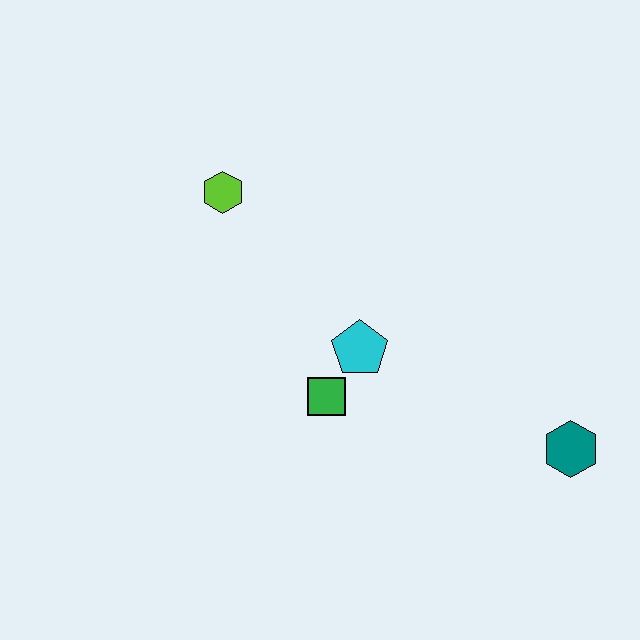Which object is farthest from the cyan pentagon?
The teal hexagon is farthest from the cyan pentagon.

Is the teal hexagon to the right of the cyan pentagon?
Yes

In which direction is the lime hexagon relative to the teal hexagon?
The lime hexagon is to the left of the teal hexagon.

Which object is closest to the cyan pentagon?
The green square is closest to the cyan pentagon.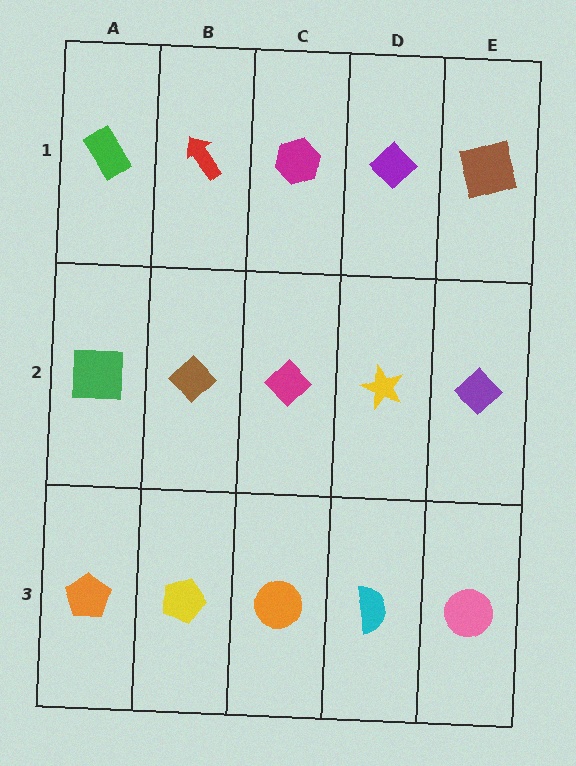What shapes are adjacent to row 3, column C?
A magenta diamond (row 2, column C), a yellow pentagon (row 3, column B), a cyan semicircle (row 3, column D).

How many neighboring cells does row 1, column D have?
3.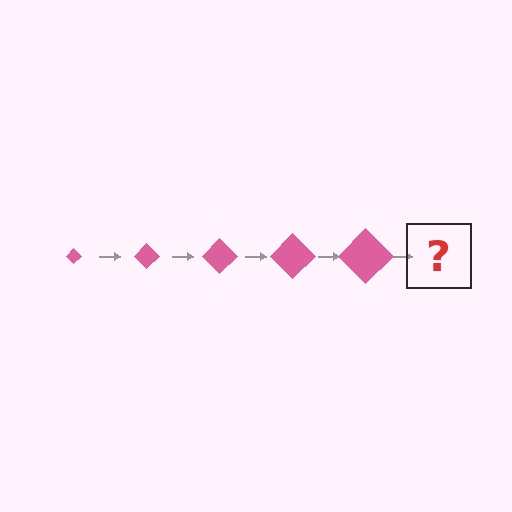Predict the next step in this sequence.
The next step is a pink diamond, larger than the previous one.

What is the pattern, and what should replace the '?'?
The pattern is that the diamond gets progressively larger each step. The '?' should be a pink diamond, larger than the previous one.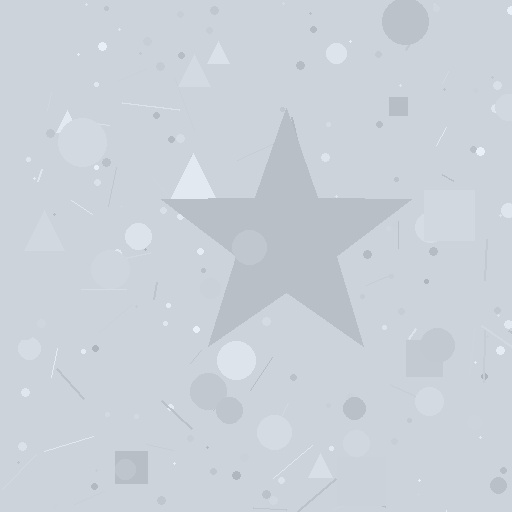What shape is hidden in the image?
A star is hidden in the image.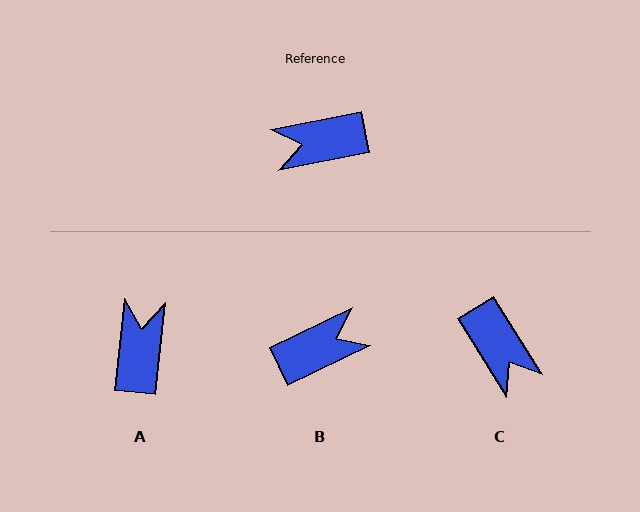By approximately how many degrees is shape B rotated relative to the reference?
Approximately 165 degrees clockwise.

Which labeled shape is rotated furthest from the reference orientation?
B, about 165 degrees away.